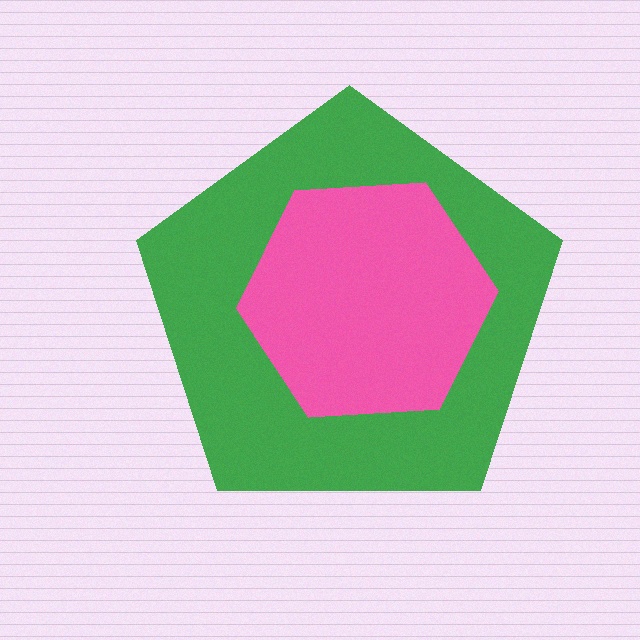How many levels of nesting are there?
2.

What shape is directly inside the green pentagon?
The pink hexagon.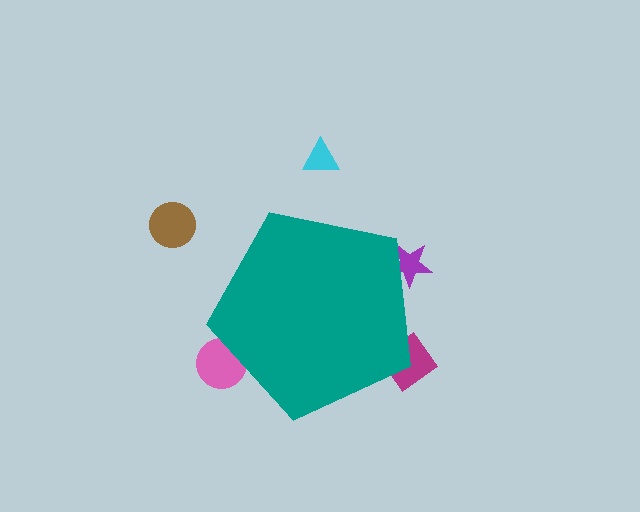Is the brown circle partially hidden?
No, the brown circle is fully visible.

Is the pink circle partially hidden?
Yes, the pink circle is partially hidden behind the teal pentagon.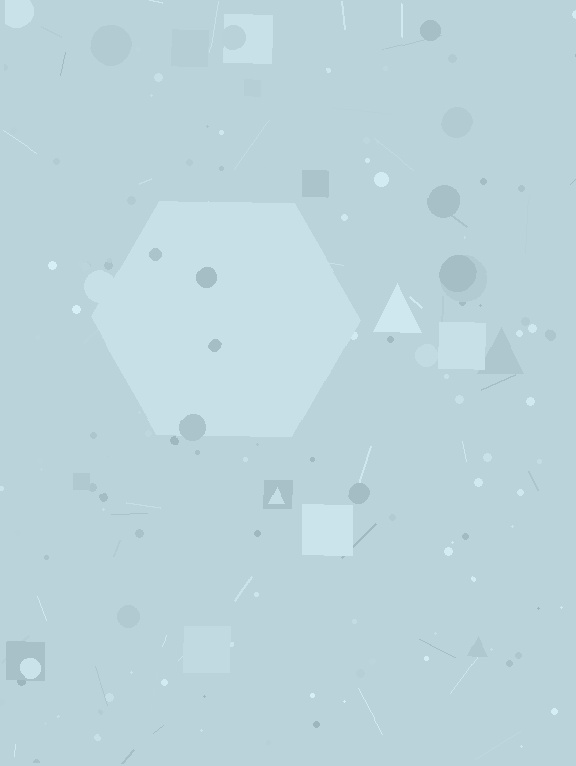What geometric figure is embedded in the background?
A hexagon is embedded in the background.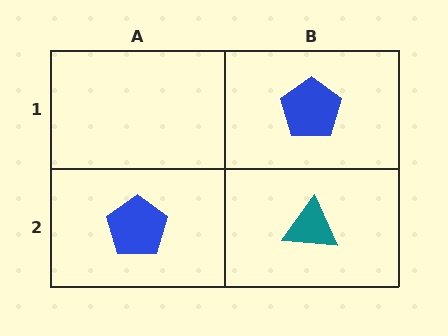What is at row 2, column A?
A blue pentagon.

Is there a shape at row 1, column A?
No, that cell is empty.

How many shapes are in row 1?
1 shape.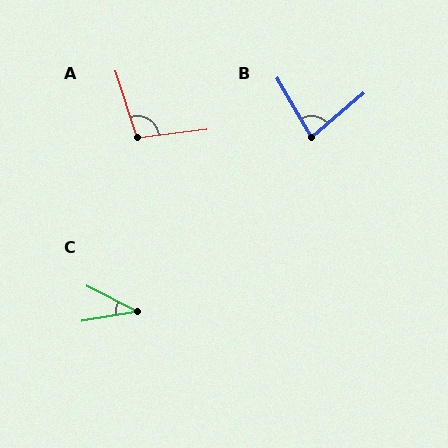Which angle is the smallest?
C, at approximately 37 degrees.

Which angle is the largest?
A, at approximately 101 degrees.